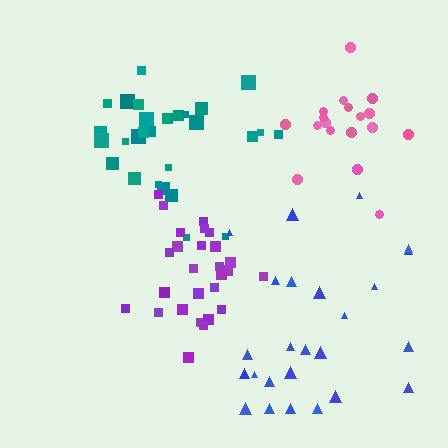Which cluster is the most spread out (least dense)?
Blue.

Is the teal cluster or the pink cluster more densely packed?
Pink.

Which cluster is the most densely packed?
Purple.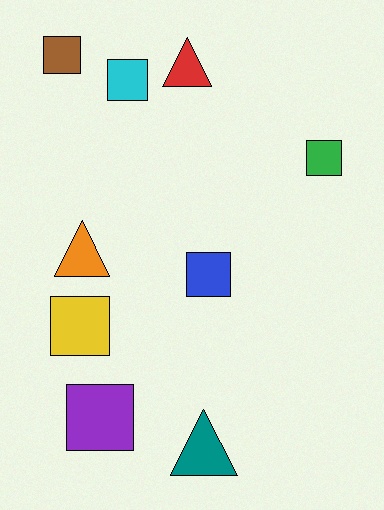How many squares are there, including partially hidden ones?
There are 6 squares.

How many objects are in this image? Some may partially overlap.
There are 9 objects.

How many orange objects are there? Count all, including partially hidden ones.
There is 1 orange object.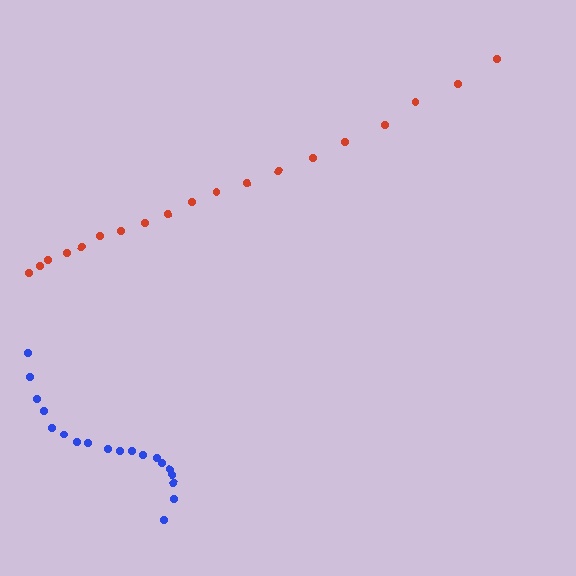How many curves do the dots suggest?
There are 2 distinct paths.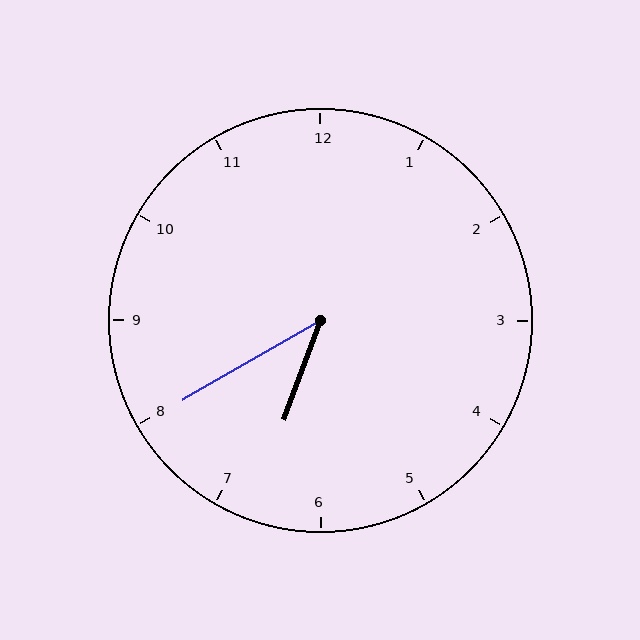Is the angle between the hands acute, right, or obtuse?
It is acute.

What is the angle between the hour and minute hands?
Approximately 40 degrees.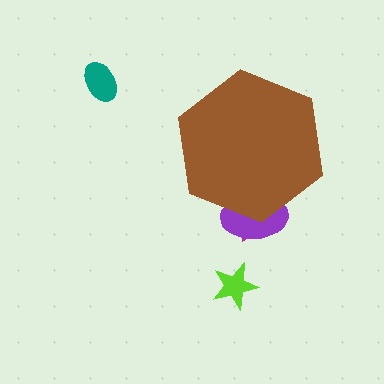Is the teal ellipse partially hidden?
No, the teal ellipse is fully visible.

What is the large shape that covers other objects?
A brown hexagon.